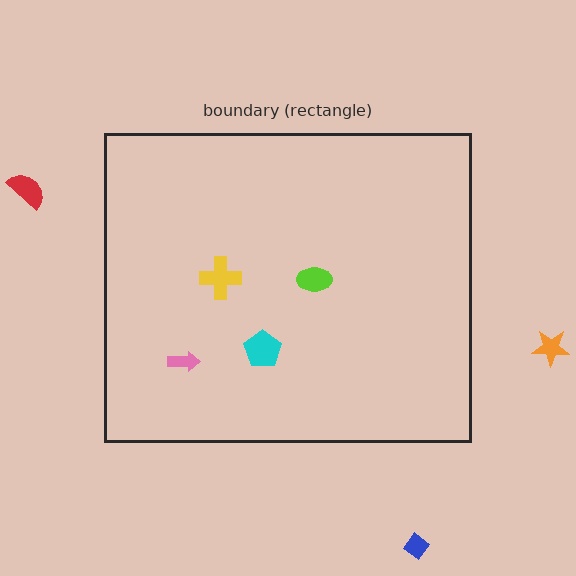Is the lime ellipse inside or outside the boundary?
Inside.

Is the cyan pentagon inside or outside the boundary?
Inside.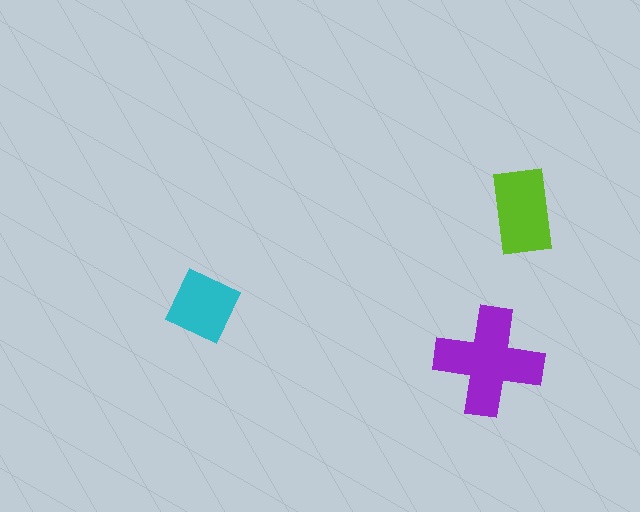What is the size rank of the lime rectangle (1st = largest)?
2nd.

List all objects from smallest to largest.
The cyan diamond, the lime rectangle, the purple cross.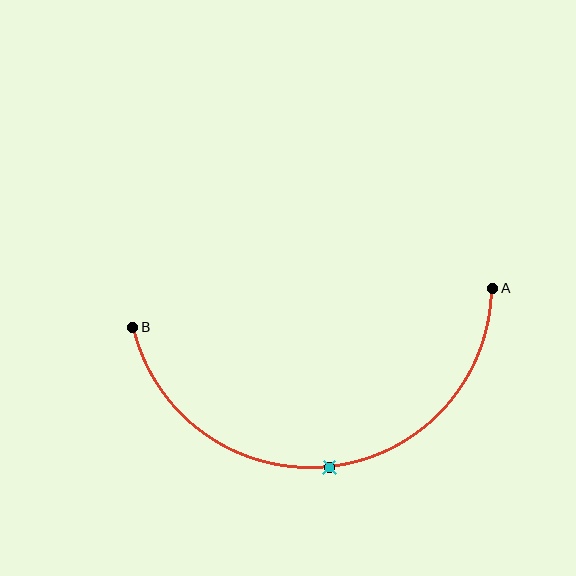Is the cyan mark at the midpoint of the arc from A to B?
Yes. The cyan mark lies on the arc at equal arc-length from both A and B — it is the arc midpoint.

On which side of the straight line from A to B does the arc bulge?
The arc bulges below the straight line connecting A and B.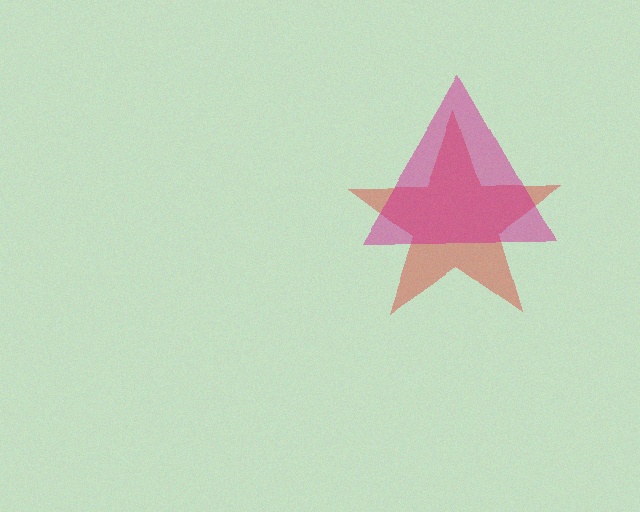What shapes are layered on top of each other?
The layered shapes are: a red star, a magenta triangle.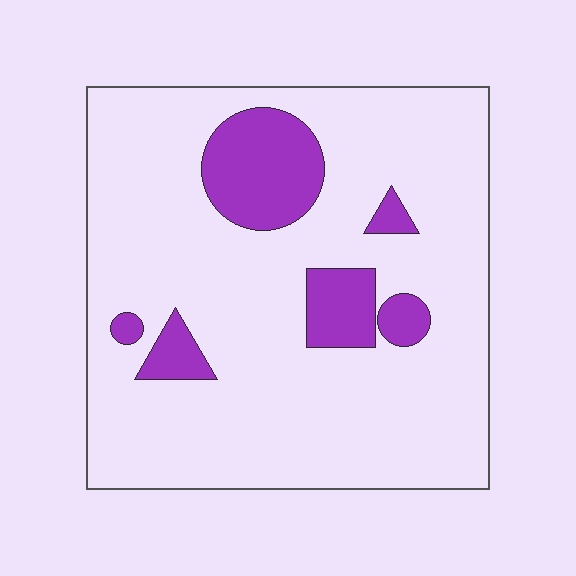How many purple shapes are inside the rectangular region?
6.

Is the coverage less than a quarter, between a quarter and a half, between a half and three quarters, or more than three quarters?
Less than a quarter.